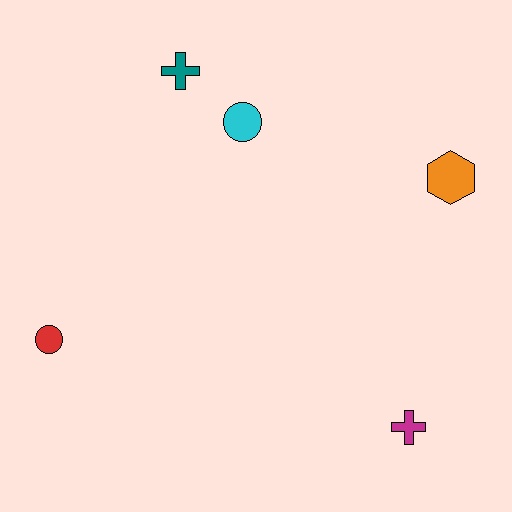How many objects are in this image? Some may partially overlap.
There are 5 objects.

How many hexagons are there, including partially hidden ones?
There is 1 hexagon.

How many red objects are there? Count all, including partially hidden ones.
There is 1 red object.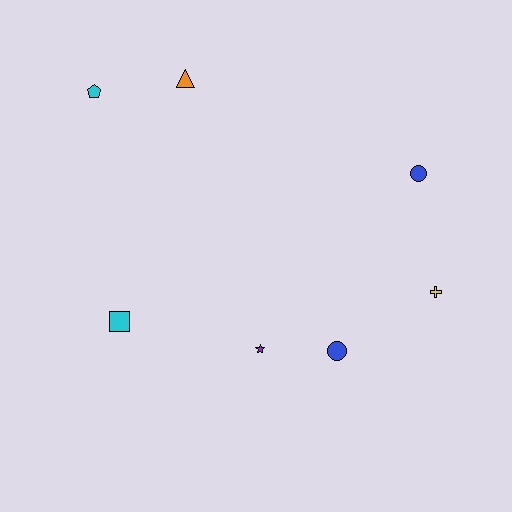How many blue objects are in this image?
There are 2 blue objects.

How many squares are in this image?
There is 1 square.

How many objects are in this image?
There are 7 objects.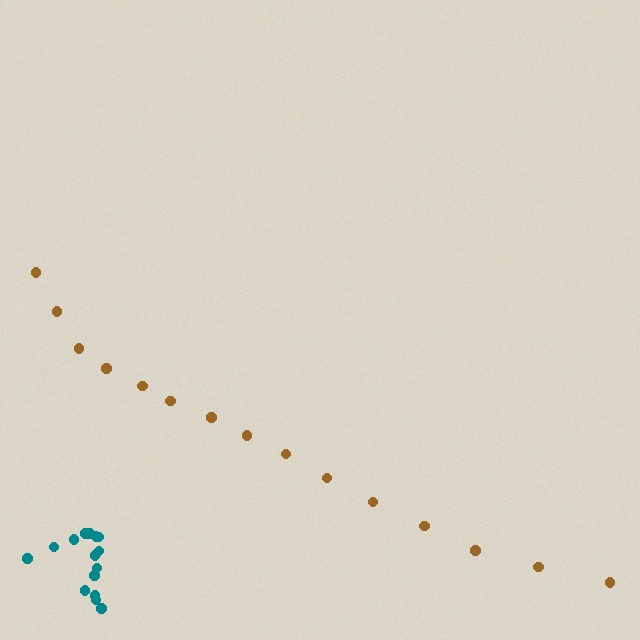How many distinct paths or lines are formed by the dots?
There are 2 distinct paths.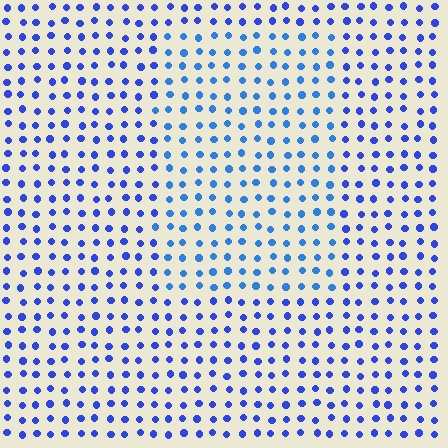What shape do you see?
I see a rectangle.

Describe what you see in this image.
The image is filled with small blue elements in a uniform arrangement. A rectangle-shaped region is visible where the elements are tinted to a slightly different hue, forming a subtle color boundary.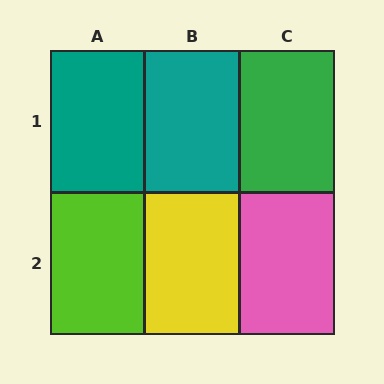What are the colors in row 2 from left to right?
Lime, yellow, pink.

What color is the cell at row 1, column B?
Teal.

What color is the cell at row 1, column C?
Green.